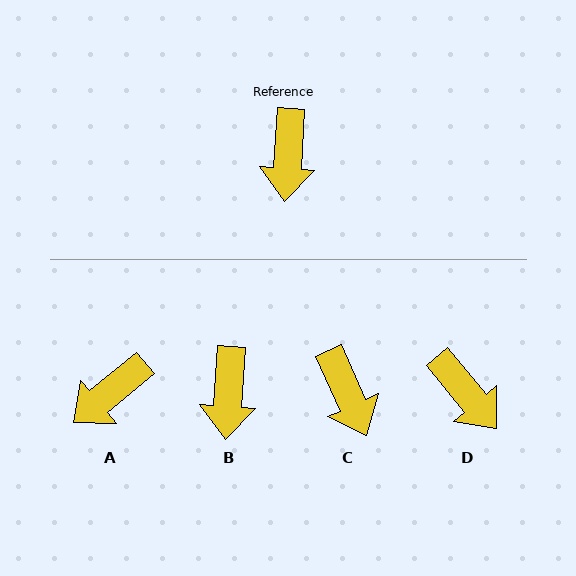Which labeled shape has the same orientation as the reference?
B.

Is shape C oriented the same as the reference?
No, it is off by about 28 degrees.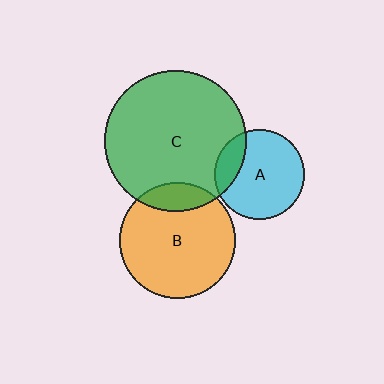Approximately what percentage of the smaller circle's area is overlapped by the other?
Approximately 15%.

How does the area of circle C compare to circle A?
Approximately 2.5 times.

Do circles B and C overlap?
Yes.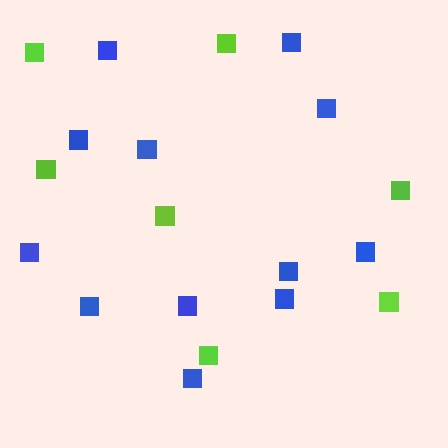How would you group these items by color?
There are 2 groups: one group of lime squares (7) and one group of blue squares (12).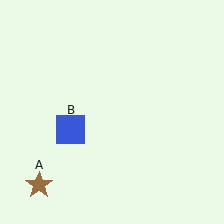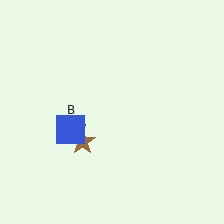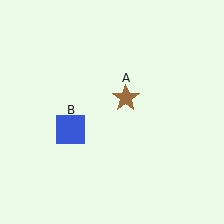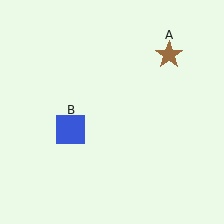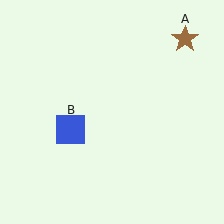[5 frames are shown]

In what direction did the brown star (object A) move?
The brown star (object A) moved up and to the right.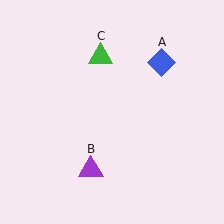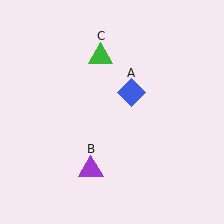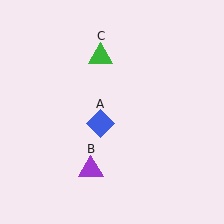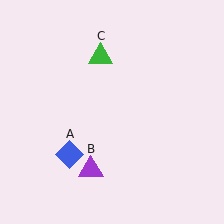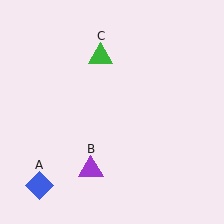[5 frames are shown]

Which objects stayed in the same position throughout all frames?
Purple triangle (object B) and green triangle (object C) remained stationary.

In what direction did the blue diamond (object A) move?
The blue diamond (object A) moved down and to the left.